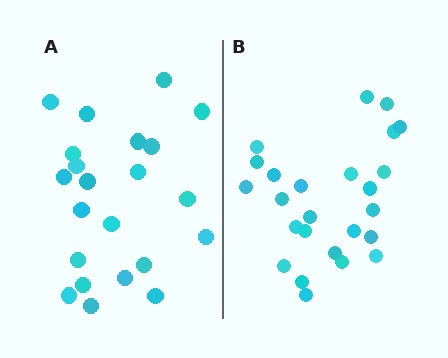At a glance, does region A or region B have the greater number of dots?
Region B (the right region) has more dots.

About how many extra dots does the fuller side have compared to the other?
Region B has just a few more — roughly 2 or 3 more dots than region A.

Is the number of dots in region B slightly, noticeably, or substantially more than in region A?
Region B has only slightly more — the two regions are fairly close. The ratio is roughly 1.1 to 1.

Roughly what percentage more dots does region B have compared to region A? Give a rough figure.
About 15% more.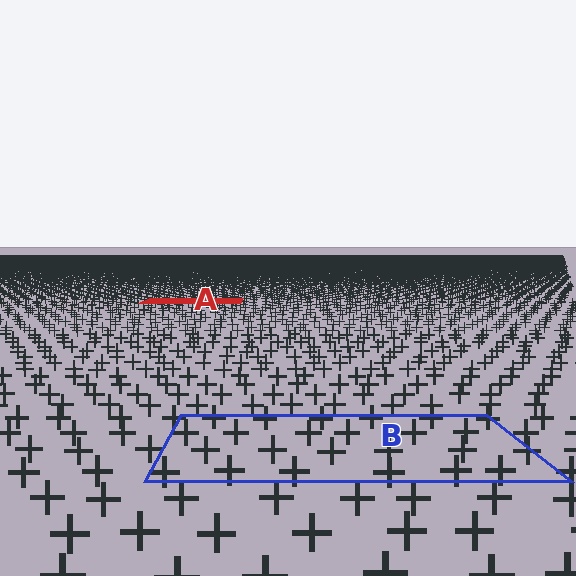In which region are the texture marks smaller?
The texture marks are smaller in region A, because it is farther away.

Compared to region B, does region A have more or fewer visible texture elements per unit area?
Region A has more texture elements per unit area — they are packed more densely because it is farther away.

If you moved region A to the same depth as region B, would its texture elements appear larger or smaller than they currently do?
They would appear larger. At a closer depth, the same texture elements are projected at a bigger on-screen size.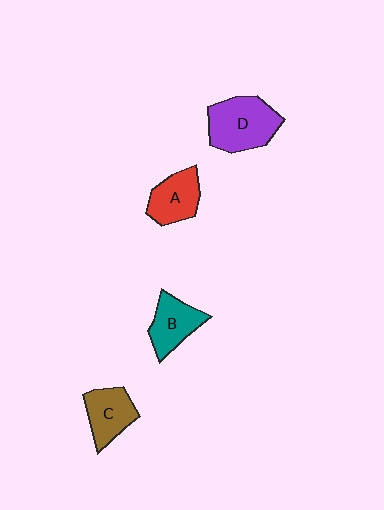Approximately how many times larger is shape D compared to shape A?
Approximately 1.5 times.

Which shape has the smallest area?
Shape B (teal).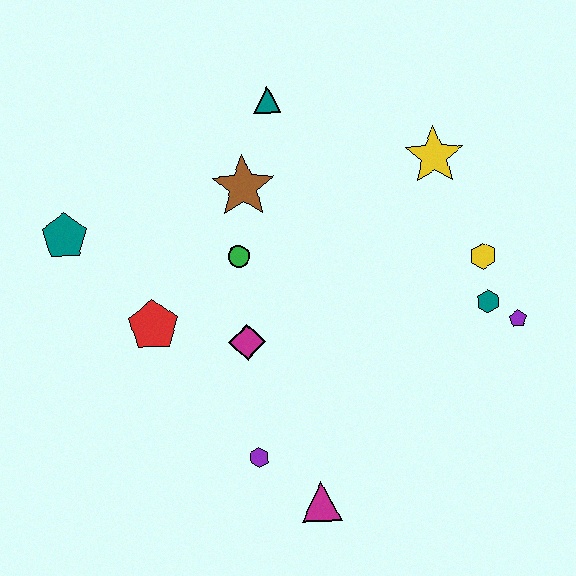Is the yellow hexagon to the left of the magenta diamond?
No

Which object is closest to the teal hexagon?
The purple pentagon is closest to the teal hexagon.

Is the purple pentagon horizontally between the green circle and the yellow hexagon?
No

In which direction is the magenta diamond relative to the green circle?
The magenta diamond is below the green circle.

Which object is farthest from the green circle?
The purple pentagon is farthest from the green circle.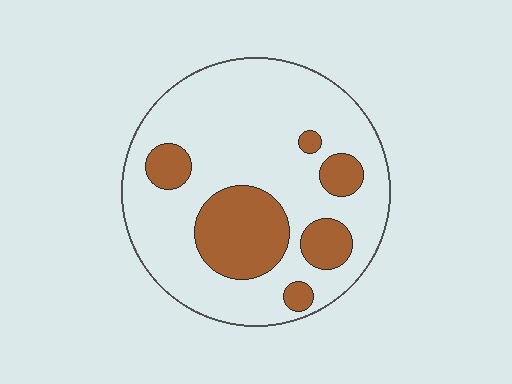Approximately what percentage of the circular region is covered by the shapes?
Approximately 25%.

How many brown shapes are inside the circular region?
6.